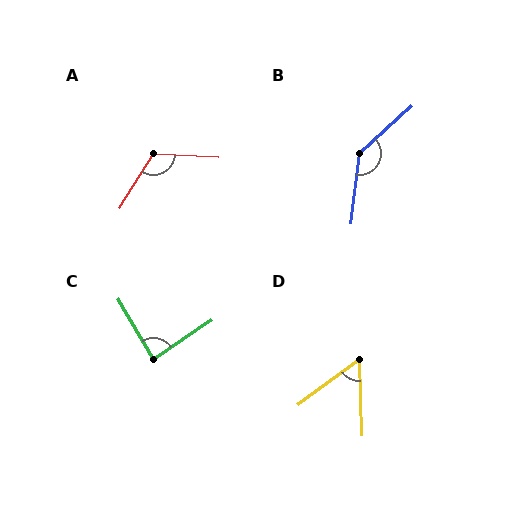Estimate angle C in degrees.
Approximately 86 degrees.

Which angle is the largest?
B, at approximately 139 degrees.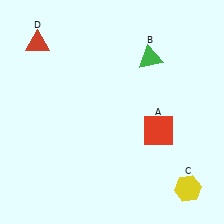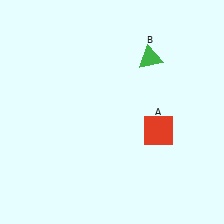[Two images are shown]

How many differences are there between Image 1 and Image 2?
There are 2 differences between the two images.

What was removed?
The yellow hexagon (C), the red triangle (D) were removed in Image 2.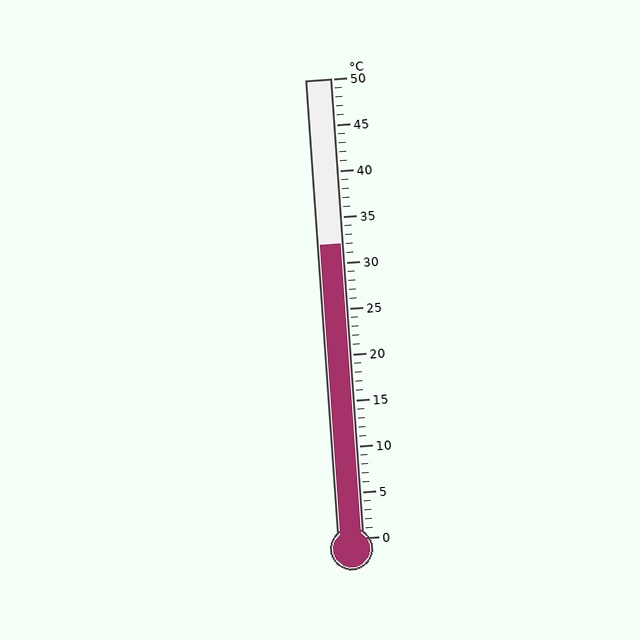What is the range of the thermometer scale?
The thermometer scale ranges from 0°C to 50°C.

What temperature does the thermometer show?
The thermometer shows approximately 32°C.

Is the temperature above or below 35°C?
The temperature is below 35°C.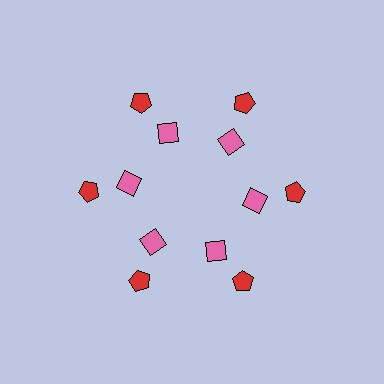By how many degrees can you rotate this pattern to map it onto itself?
The pattern maps onto itself every 60 degrees of rotation.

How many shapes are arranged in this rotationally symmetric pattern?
There are 12 shapes, arranged in 6 groups of 2.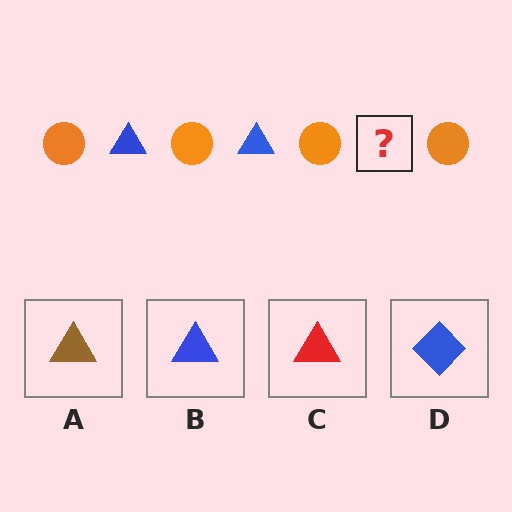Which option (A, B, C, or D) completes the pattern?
B.